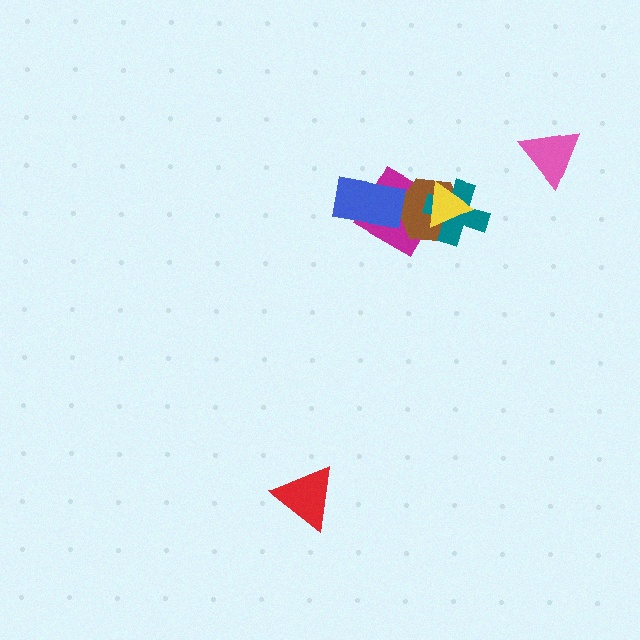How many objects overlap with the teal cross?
3 objects overlap with the teal cross.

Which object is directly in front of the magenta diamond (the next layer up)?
The brown hexagon is directly in front of the magenta diamond.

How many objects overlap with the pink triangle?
0 objects overlap with the pink triangle.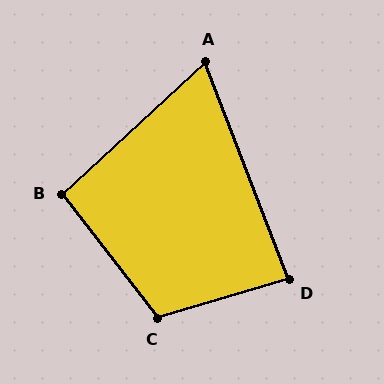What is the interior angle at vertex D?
Approximately 86 degrees (approximately right).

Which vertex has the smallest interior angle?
A, at approximately 69 degrees.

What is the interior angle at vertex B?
Approximately 94 degrees (approximately right).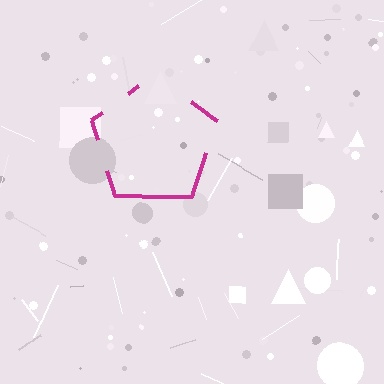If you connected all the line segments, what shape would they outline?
They would outline a pentagon.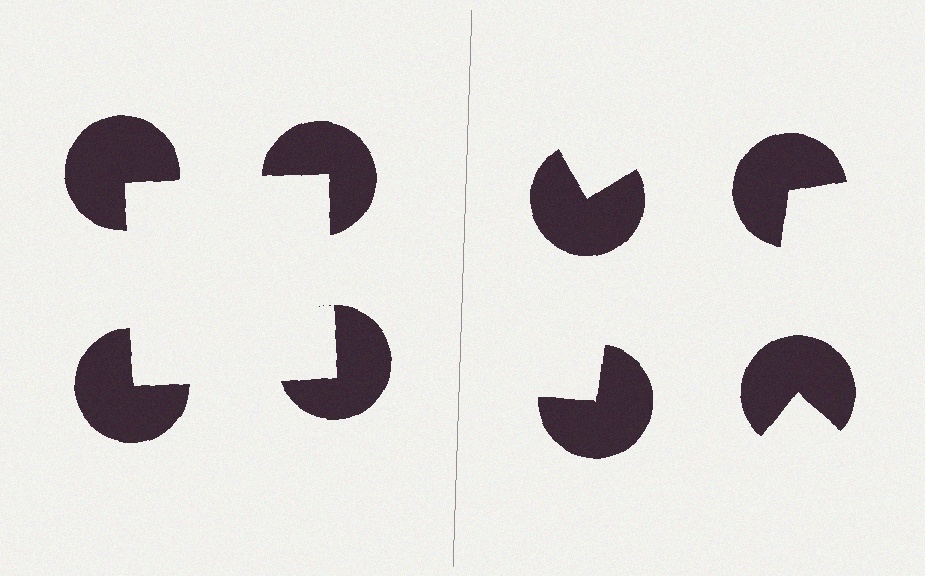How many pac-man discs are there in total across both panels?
8 — 4 on each side.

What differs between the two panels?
The pac-man discs are positioned identically on both sides; only the wedge orientations differ. On the left they align to a square; on the right they are misaligned.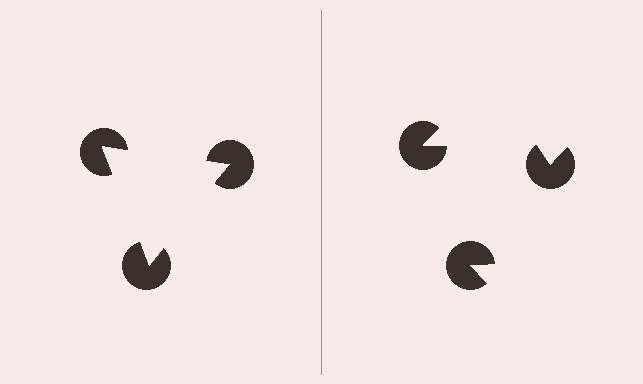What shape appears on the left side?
An illusory triangle.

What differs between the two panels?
The pac-man discs are positioned identically on both sides; only the wedge orientations differ. On the left they align to a triangle; on the right they are misaligned.